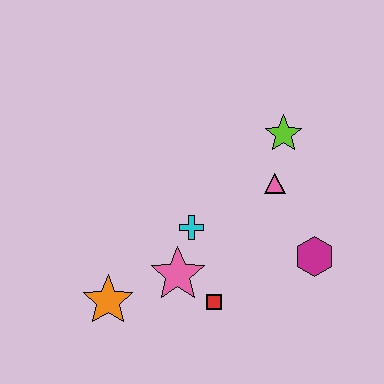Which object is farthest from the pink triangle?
The orange star is farthest from the pink triangle.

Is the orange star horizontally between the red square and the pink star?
No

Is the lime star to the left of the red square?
No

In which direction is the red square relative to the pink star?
The red square is to the right of the pink star.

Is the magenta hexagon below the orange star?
No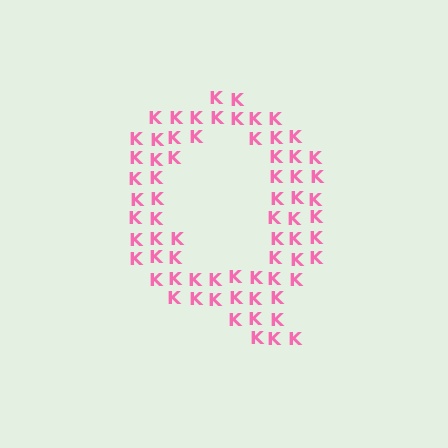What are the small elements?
The small elements are letter K's.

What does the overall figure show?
The overall figure shows the letter Q.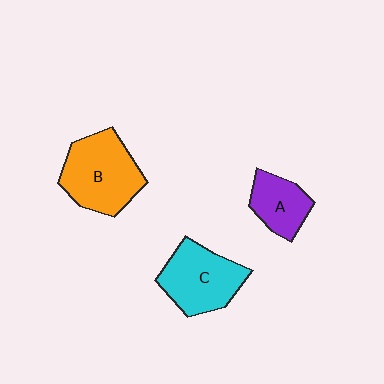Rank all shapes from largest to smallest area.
From largest to smallest: B (orange), C (cyan), A (purple).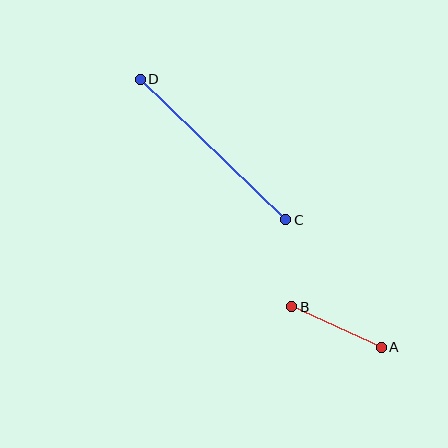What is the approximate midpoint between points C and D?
The midpoint is at approximately (213, 149) pixels.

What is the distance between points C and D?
The distance is approximately 202 pixels.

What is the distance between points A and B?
The distance is approximately 99 pixels.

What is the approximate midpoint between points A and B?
The midpoint is at approximately (337, 327) pixels.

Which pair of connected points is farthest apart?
Points C and D are farthest apart.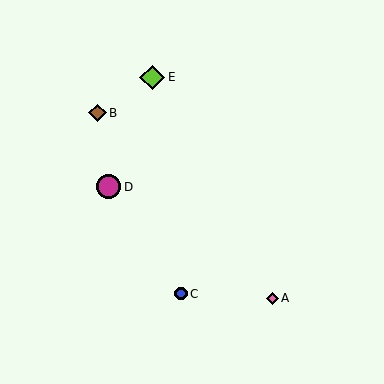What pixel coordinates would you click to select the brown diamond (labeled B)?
Click at (98, 113) to select the brown diamond B.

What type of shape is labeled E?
Shape E is a lime diamond.